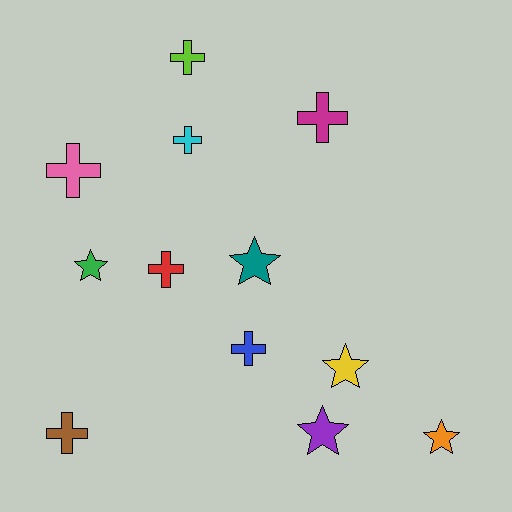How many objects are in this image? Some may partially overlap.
There are 12 objects.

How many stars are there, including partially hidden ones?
There are 5 stars.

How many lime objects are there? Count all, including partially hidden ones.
There is 1 lime object.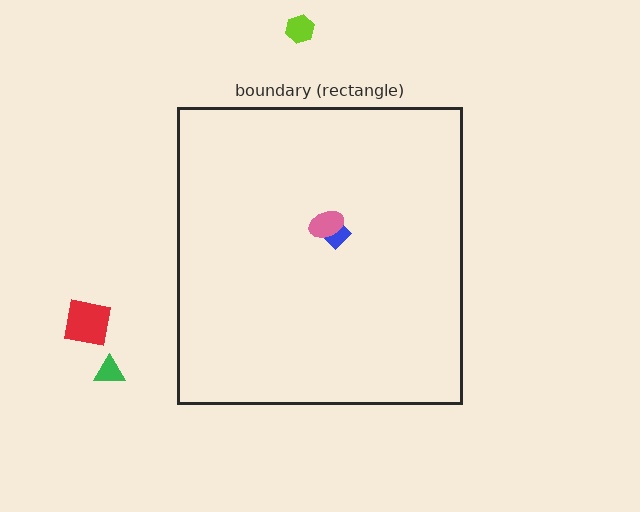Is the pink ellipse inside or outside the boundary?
Inside.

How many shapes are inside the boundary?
2 inside, 3 outside.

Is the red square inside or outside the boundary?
Outside.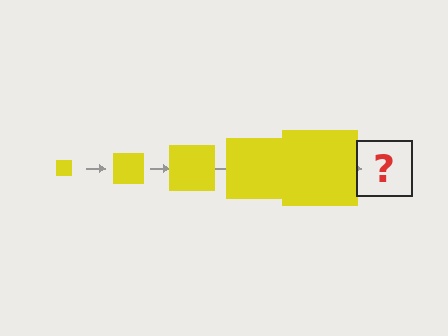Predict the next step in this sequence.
The next step is a yellow square, larger than the previous one.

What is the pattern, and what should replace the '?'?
The pattern is that the square gets progressively larger each step. The '?' should be a yellow square, larger than the previous one.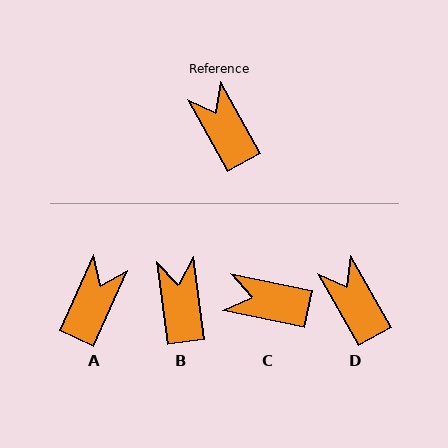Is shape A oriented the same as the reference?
No, it is off by about 54 degrees.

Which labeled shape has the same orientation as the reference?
D.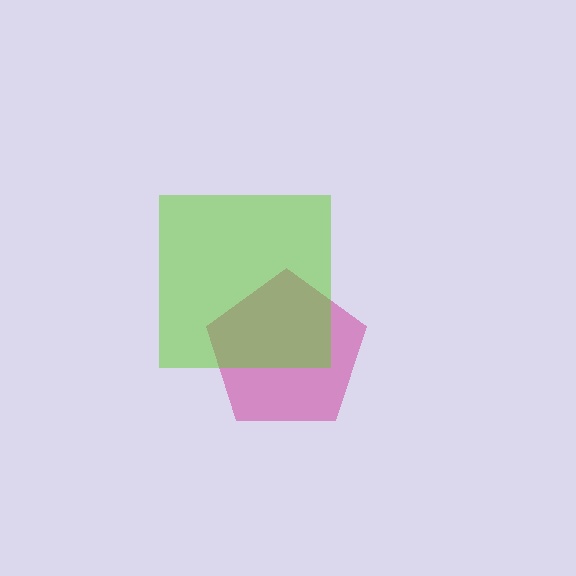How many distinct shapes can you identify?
There are 2 distinct shapes: a magenta pentagon, a lime square.